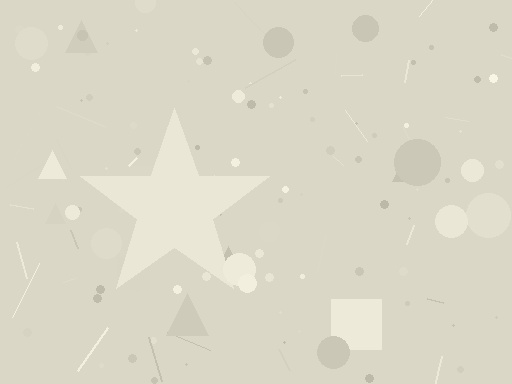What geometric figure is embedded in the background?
A star is embedded in the background.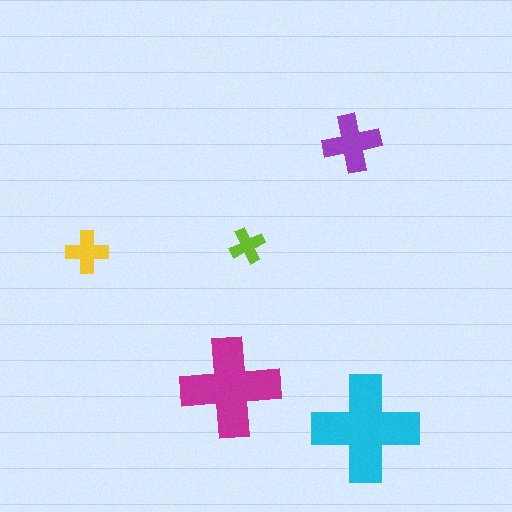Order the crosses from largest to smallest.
the cyan one, the magenta one, the purple one, the yellow one, the lime one.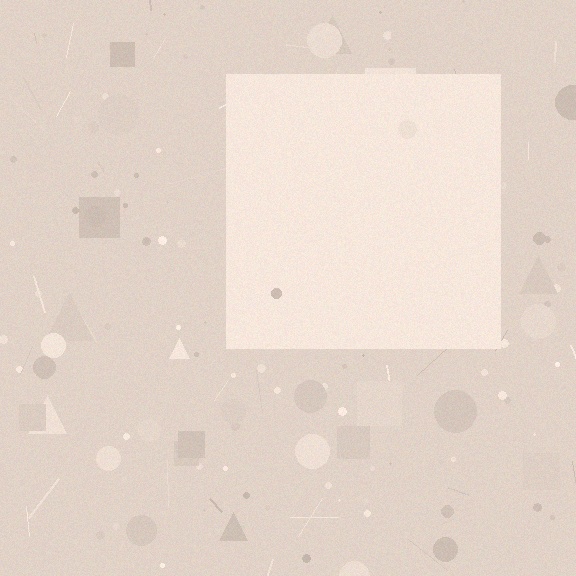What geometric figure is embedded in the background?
A square is embedded in the background.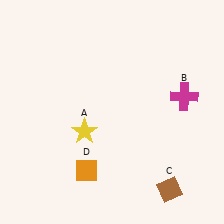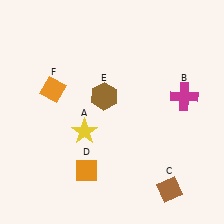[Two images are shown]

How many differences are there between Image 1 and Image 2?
There are 2 differences between the two images.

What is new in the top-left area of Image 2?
An orange diamond (F) was added in the top-left area of Image 2.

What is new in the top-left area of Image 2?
A brown hexagon (E) was added in the top-left area of Image 2.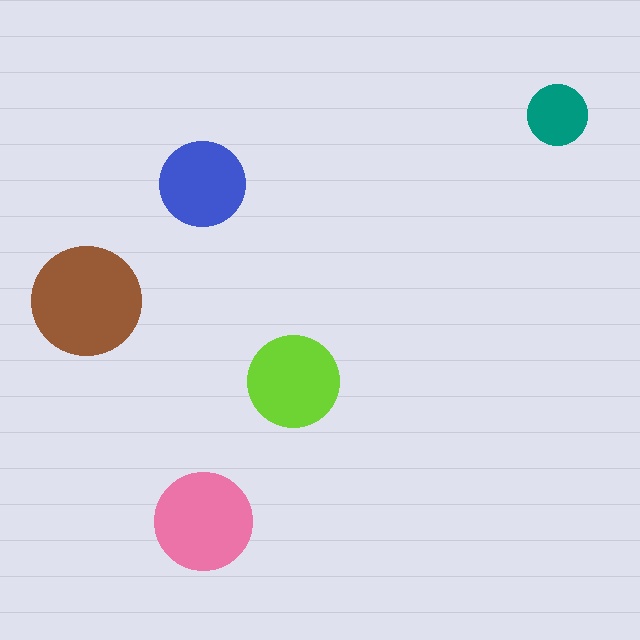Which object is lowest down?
The pink circle is bottommost.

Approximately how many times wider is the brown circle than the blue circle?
About 1.5 times wider.